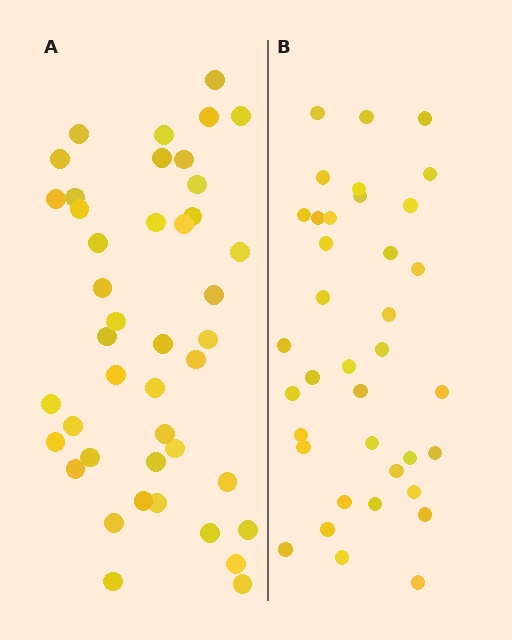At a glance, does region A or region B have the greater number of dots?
Region A (the left region) has more dots.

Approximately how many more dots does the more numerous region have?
Region A has about 6 more dots than region B.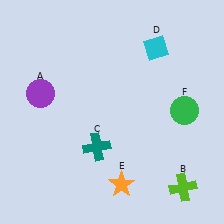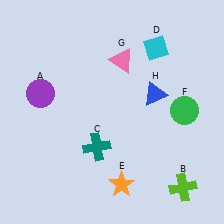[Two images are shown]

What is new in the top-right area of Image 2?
A blue triangle (H) was added in the top-right area of Image 2.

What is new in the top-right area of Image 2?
A pink triangle (G) was added in the top-right area of Image 2.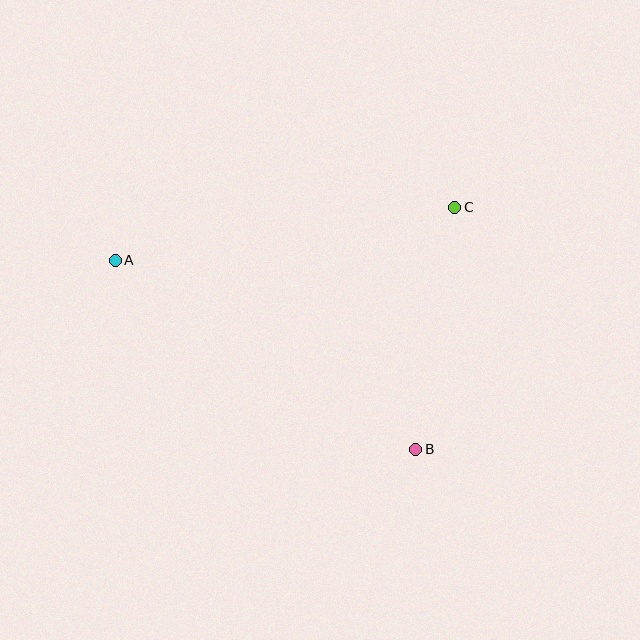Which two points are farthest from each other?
Points A and B are farthest from each other.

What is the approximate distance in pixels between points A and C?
The distance between A and C is approximately 343 pixels.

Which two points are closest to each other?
Points B and C are closest to each other.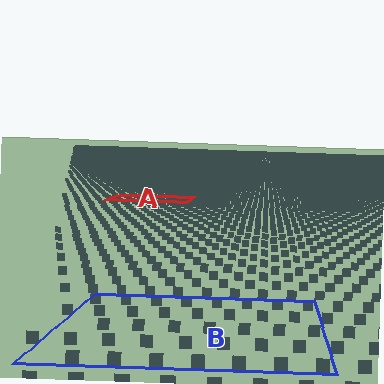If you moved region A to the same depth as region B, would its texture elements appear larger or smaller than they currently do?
They would appear larger. At a closer depth, the same texture elements are projected at a bigger on-screen size.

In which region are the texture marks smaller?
The texture marks are smaller in region A, because it is farther away.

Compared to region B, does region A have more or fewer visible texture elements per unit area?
Region A has more texture elements per unit area — they are packed more densely because it is farther away.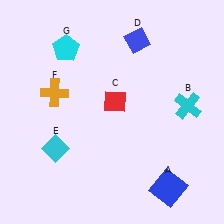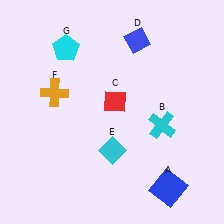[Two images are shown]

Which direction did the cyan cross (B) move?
The cyan cross (B) moved left.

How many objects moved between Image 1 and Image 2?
2 objects moved between the two images.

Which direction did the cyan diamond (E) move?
The cyan diamond (E) moved right.